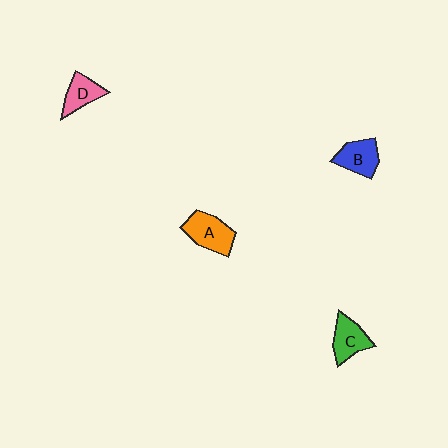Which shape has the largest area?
Shape A (orange).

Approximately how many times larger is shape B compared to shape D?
Approximately 1.2 times.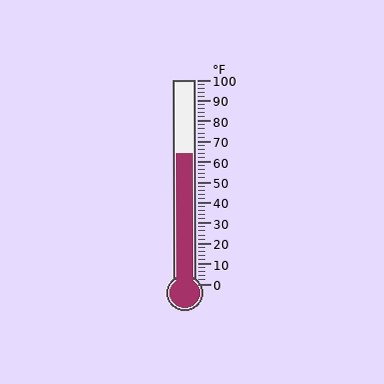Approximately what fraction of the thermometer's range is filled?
The thermometer is filled to approximately 65% of its range.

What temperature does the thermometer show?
The thermometer shows approximately 64°F.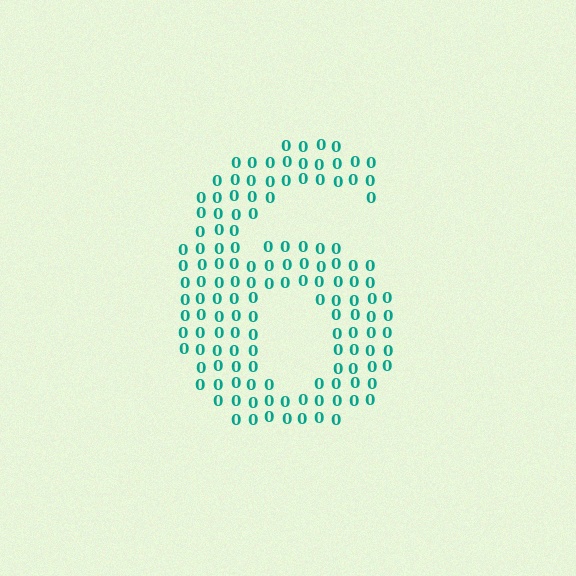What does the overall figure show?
The overall figure shows the digit 6.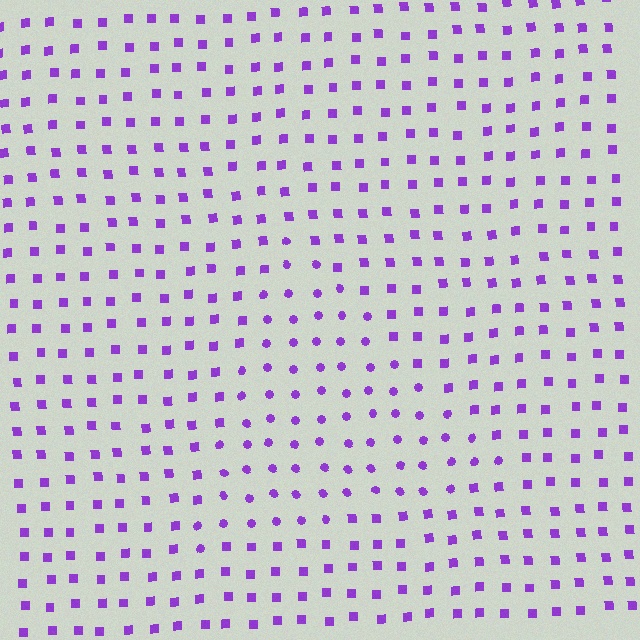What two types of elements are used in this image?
The image uses circles inside the triangle region and squares outside it.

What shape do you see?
I see a triangle.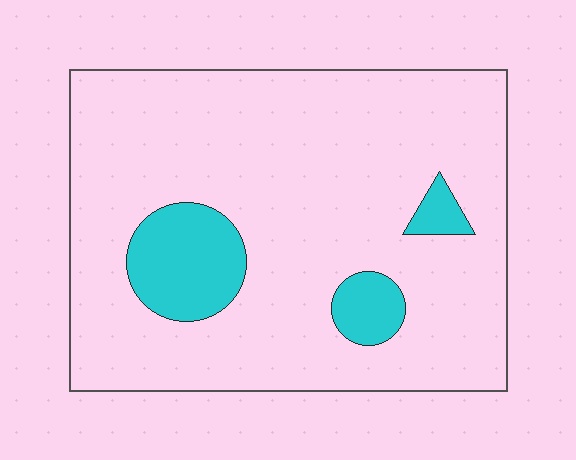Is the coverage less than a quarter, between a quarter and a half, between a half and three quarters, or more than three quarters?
Less than a quarter.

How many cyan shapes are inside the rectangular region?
3.